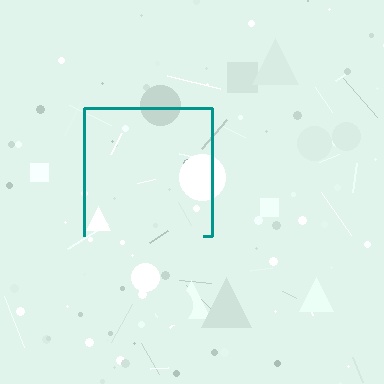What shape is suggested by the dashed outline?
The dashed outline suggests a square.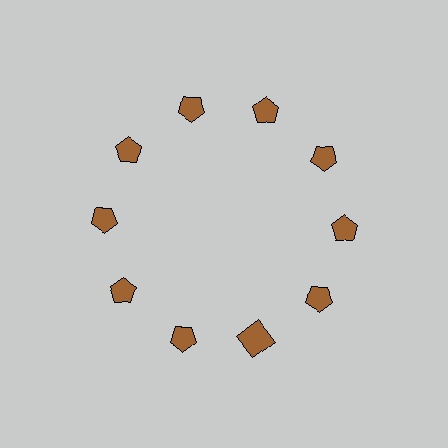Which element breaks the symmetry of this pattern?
The brown square at roughly the 5 o'clock position breaks the symmetry. All other shapes are brown pentagons.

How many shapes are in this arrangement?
There are 10 shapes arranged in a ring pattern.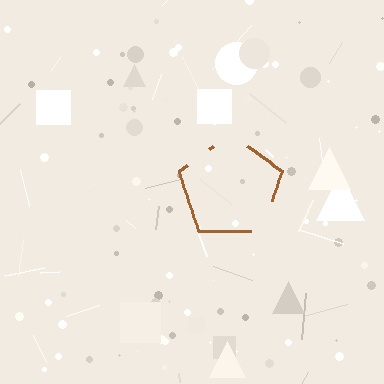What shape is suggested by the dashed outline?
The dashed outline suggests a pentagon.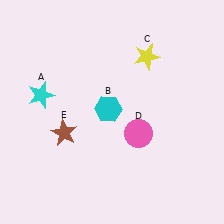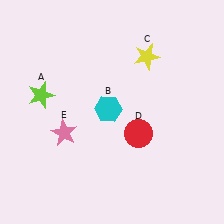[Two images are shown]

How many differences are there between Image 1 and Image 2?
There are 3 differences between the two images.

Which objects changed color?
A changed from cyan to lime. D changed from pink to red. E changed from brown to pink.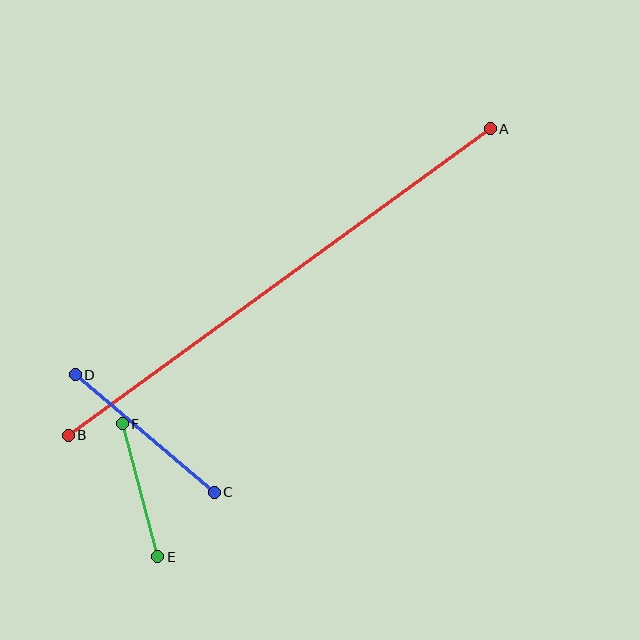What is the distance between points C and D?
The distance is approximately 182 pixels.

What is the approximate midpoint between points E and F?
The midpoint is at approximately (140, 490) pixels.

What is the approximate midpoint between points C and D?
The midpoint is at approximately (145, 433) pixels.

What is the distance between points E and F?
The distance is approximately 138 pixels.